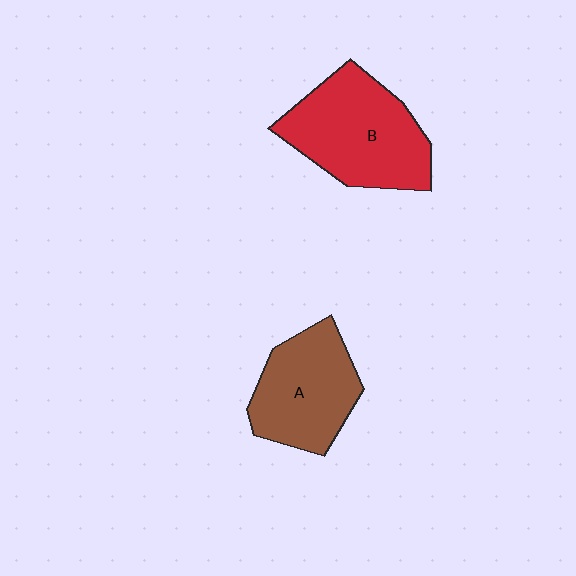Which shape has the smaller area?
Shape A (brown).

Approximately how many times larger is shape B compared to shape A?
Approximately 1.2 times.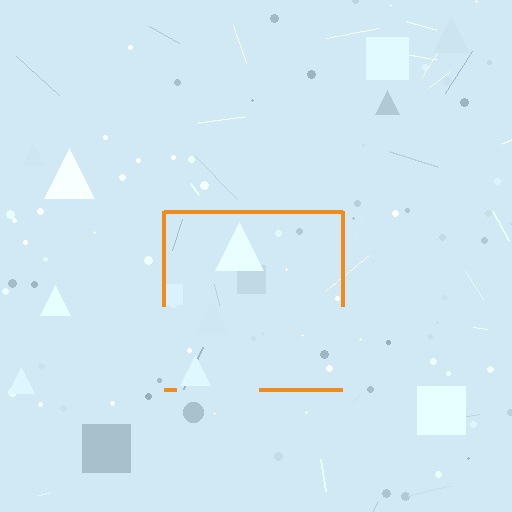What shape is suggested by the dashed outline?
The dashed outline suggests a square.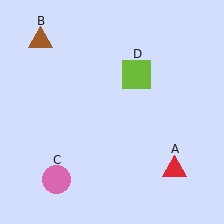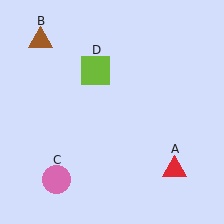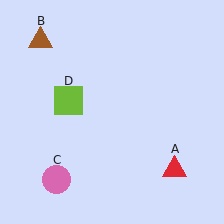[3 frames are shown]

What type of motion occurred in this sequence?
The lime square (object D) rotated counterclockwise around the center of the scene.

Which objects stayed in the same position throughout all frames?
Red triangle (object A) and brown triangle (object B) and pink circle (object C) remained stationary.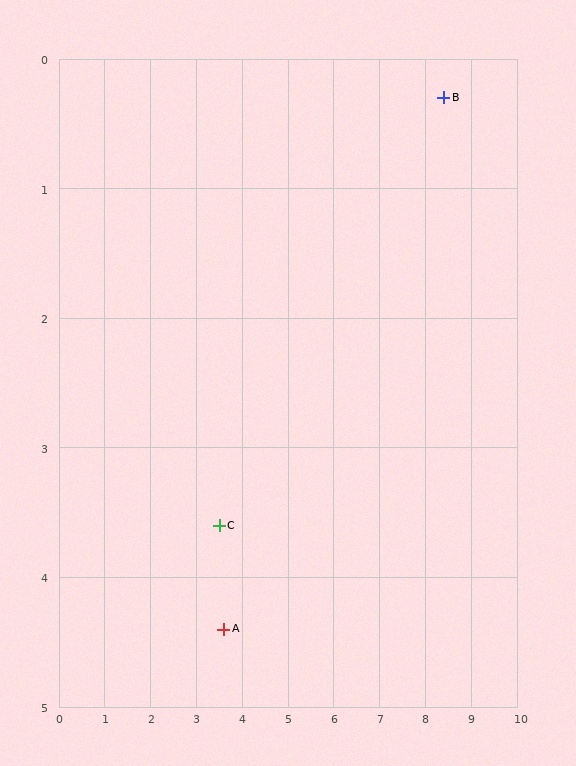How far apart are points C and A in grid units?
Points C and A are about 0.8 grid units apart.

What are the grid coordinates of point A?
Point A is at approximately (3.6, 4.4).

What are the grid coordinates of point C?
Point C is at approximately (3.5, 3.6).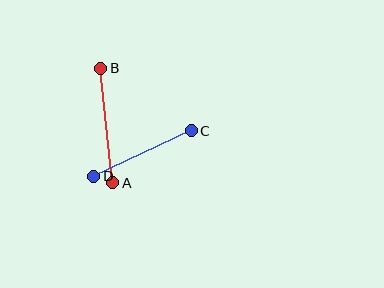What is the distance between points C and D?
The distance is approximately 107 pixels.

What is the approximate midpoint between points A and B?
The midpoint is at approximately (107, 126) pixels.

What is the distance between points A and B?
The distance is approximately 115 pixels.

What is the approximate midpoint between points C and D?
The midpoint is at approximately (142, 153) pixels.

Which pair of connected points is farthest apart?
Points A and B are farthest apart.